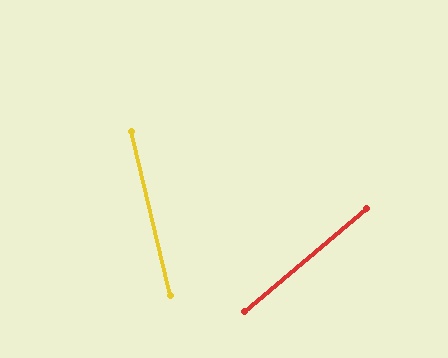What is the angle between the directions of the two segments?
Approximately 63 degrees.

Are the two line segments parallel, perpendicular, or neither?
Neither parallel nor perpendicular — they differ by about 63°.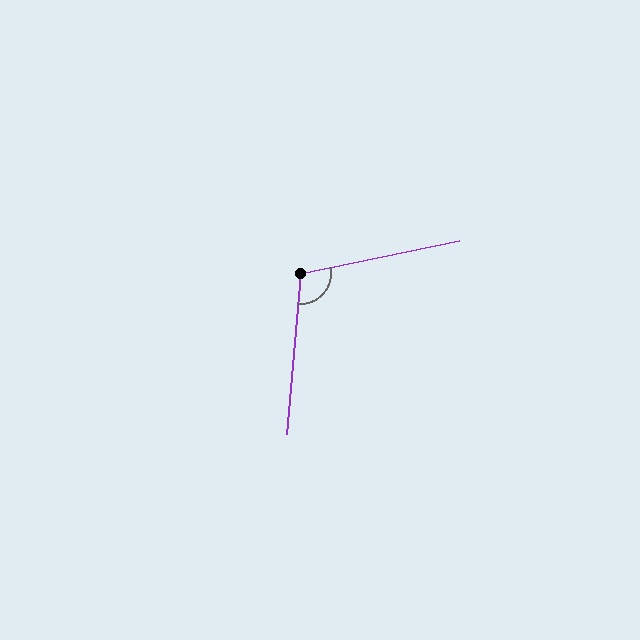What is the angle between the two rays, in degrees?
Approximately 107 degrees.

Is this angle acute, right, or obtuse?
It is obtuse.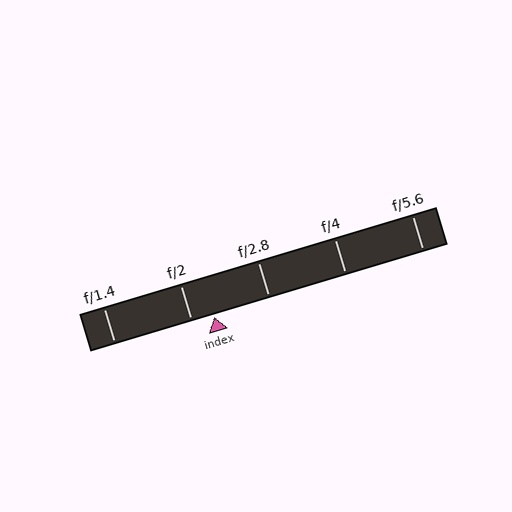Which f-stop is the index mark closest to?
The index mark is closest to f/2.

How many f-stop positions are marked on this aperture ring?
There are 5 f-stop positions marked.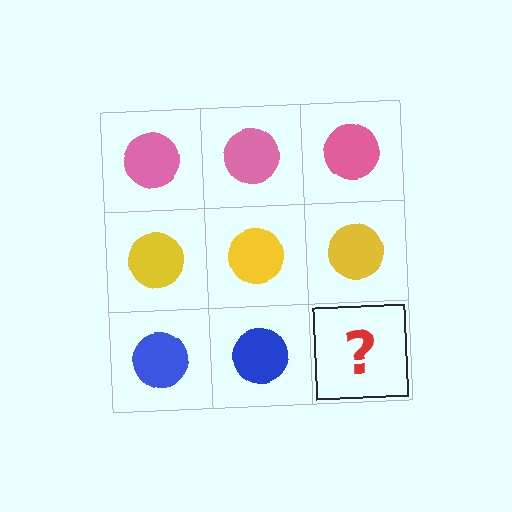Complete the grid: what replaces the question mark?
The question mark should be replaced with a blue circle.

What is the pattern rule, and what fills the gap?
The rule is that each row has a consistent color. The gap should be filled with a blue circle.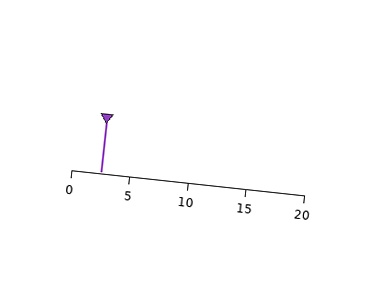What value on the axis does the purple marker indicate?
The marker indicates approximately 2.5.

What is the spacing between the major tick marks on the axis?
The major ticks are spaced 5 apart.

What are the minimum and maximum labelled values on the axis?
The axis runs from 0 to 20.